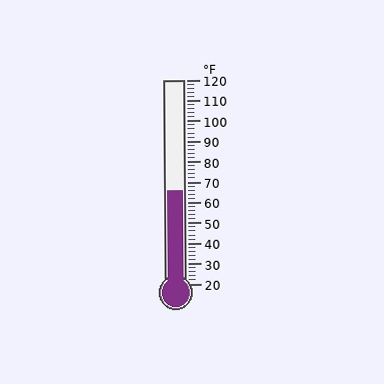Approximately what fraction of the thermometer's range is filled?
The thermometer is filled to approximately 45% of its range.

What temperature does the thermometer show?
The thermometer shows approximately 66°F.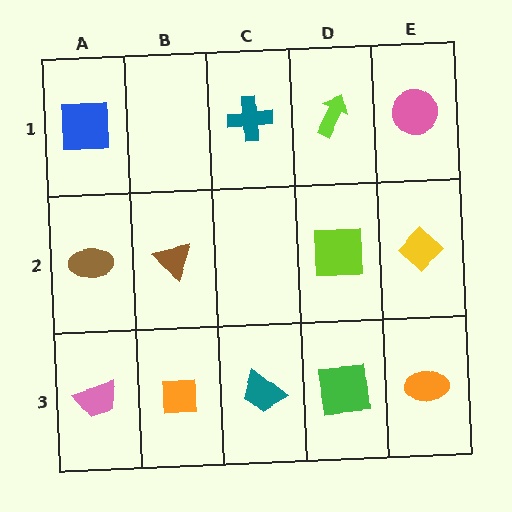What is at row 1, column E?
A pink circle.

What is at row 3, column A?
A pink trapezoid.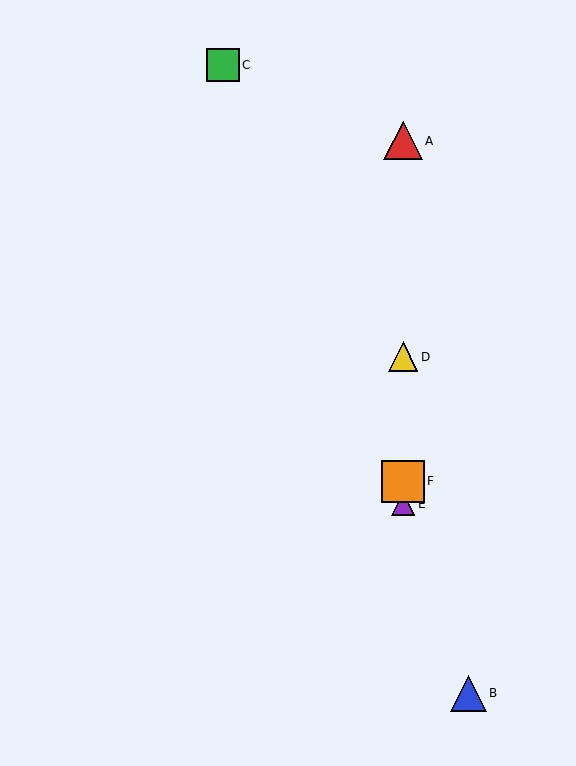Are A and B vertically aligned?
No, A is at x≈403 and B is at x≈468.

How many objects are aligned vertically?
4 objects (A, D, E, F) are aligned vertically.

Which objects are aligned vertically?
Objects A, D, E, F are aligned vertically.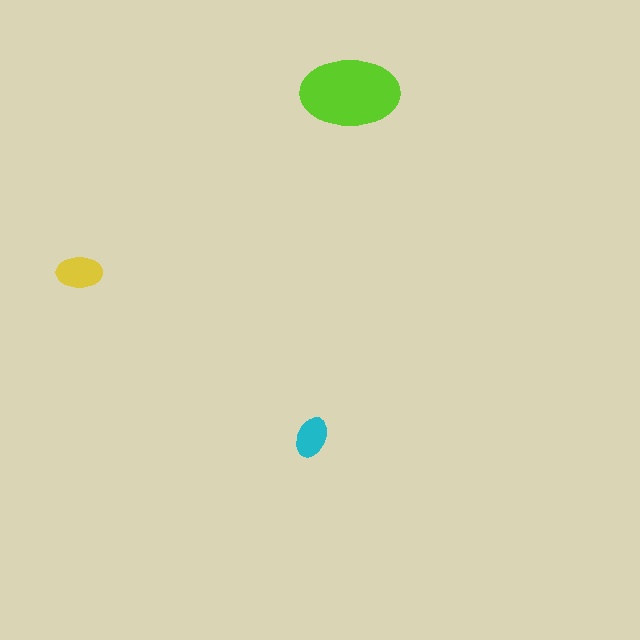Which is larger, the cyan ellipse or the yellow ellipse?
The yellow one.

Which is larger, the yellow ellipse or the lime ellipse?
The lime one.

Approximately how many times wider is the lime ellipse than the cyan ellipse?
About 2.5 times wider.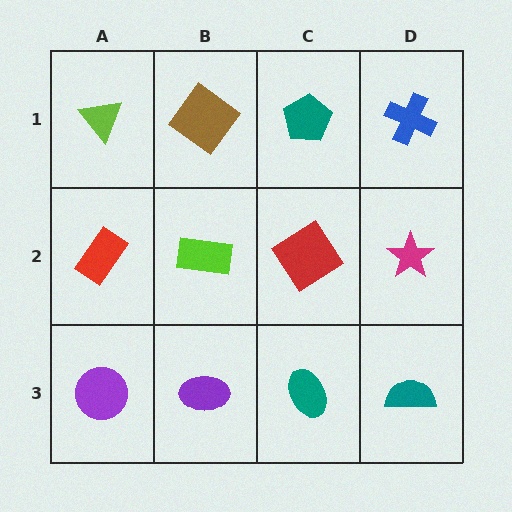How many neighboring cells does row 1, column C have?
3.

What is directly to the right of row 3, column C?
A teal semicircle.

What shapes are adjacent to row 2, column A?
A lime triangle (row 1, column A), a purple circle (row 3, column A), a lime rectangle (row 2, column B).